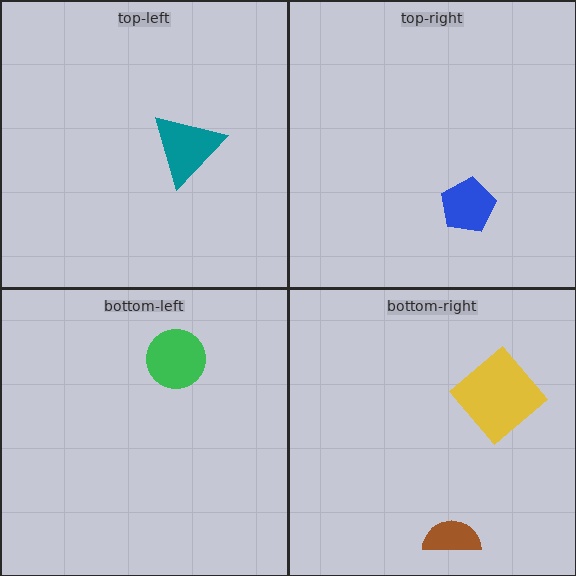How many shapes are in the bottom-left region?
1.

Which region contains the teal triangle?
The top-left region.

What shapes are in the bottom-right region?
The brown semicircle, the yellow diamond.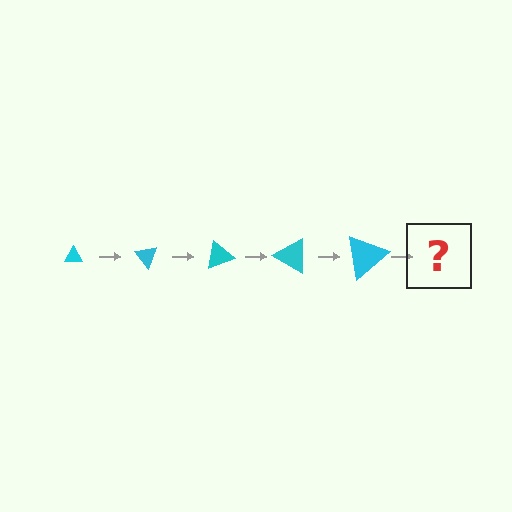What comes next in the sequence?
The next element should be a triangle, larger than the previous one and rotated 250 degrees from the start.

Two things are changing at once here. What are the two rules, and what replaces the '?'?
The two rules are that the triangle grows larger each step and it rotates 50 degrees each step. The '?' should be a triangle, larger than the previous one and rotated 250 degrees from the start.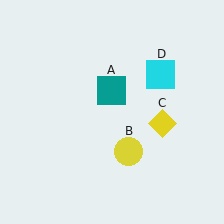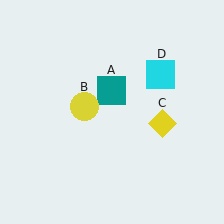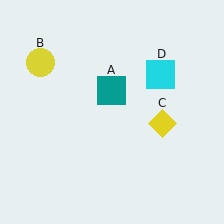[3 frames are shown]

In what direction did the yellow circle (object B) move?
The yellow circle (object B) moved up and to the left.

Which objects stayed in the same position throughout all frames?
Teal square (object A) and yellow diamond (object C) and cyan square (object D) remained stationary.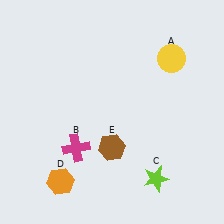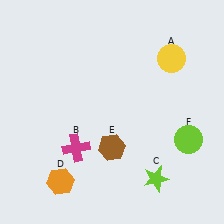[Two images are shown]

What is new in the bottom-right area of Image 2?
A lime circle (F) was added in the bottom-right area of Image 2.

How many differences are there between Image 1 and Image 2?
There is 1 difference between the two images.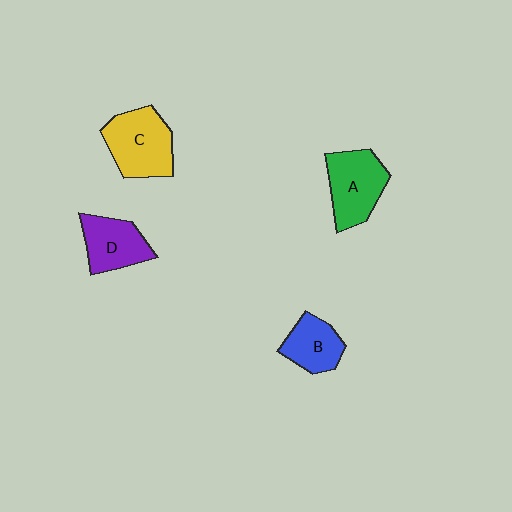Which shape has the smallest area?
Shape B (blue).